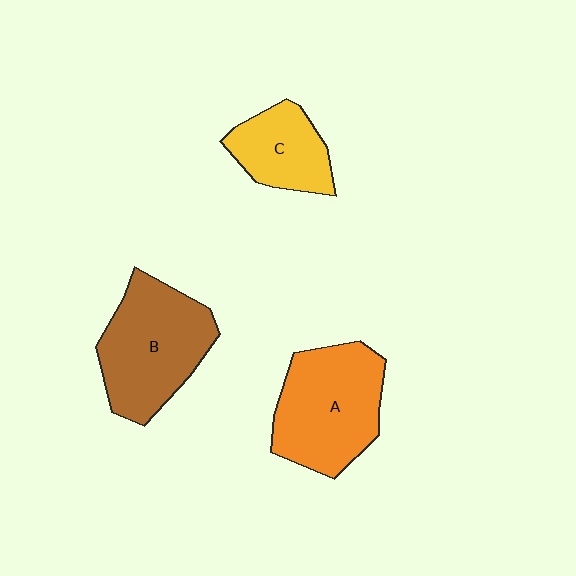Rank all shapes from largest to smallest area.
From largest to smallest: B (brown), A (orange), C (yellow).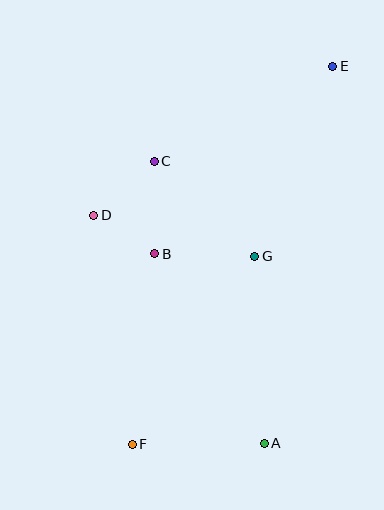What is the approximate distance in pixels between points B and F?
The distance between B and F is approximately 191 pixels.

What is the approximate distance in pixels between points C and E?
The distance between C and E is approximately 202 pixels.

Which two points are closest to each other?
Points B and D are closest to each other.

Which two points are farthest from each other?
Points E and F are farthest from each other.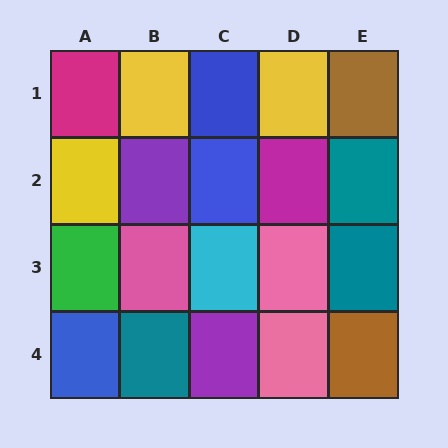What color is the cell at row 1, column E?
Brown.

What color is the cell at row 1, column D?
Yellow.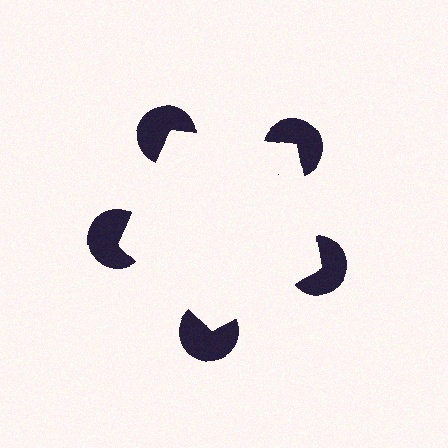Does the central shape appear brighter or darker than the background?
It typically appears slightly brighter than the background, even though no actual brightness change is drawn.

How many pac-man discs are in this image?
There are 5 — one at each vertex of the illusory pentagon.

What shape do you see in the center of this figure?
An illusory pentagon — its edges are inferred from the aligned wedge cuts in the pac-man discs, not physically drawn.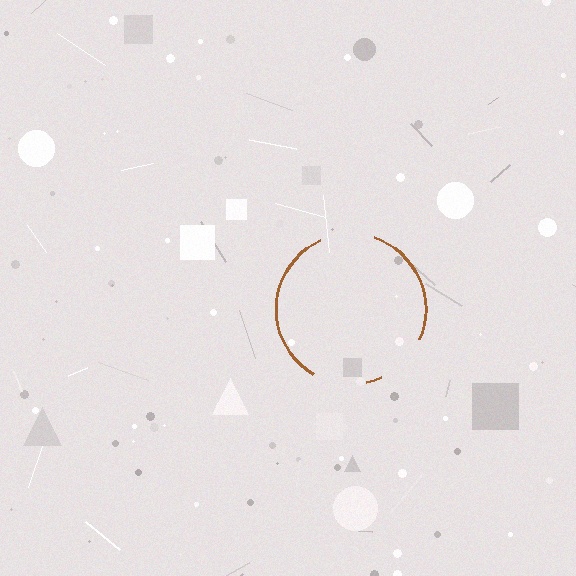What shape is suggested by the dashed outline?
The dashed outline suggests a circle.